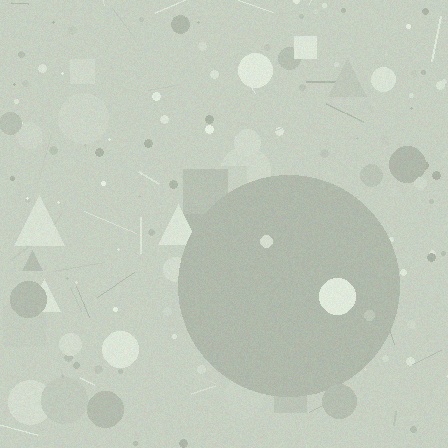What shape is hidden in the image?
A circle is hidden in the image.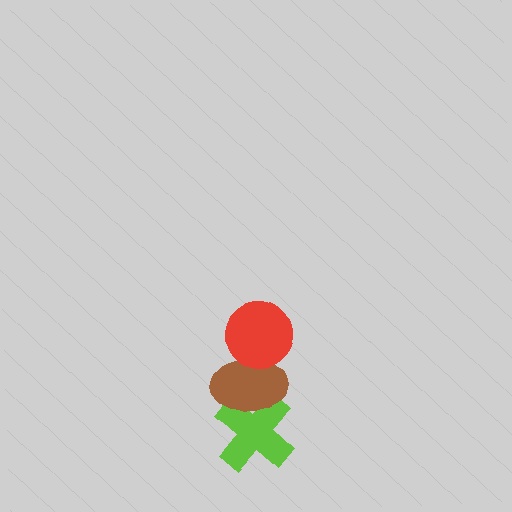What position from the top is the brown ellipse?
The brown ellipse is 2nd from the top.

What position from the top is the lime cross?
The lime cross is 3rd from the top.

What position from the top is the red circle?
The red circle is 1st from the top.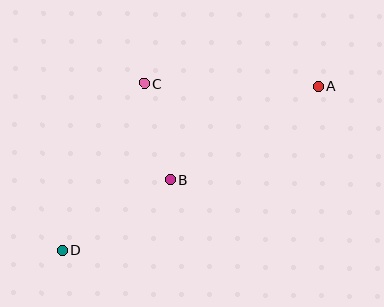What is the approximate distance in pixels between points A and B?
The distance between A and B is approximately 175 pixels.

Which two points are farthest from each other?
Points A and D are farthest from each other.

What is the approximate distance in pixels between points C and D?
The distance between C and D is approximately 186 pixels.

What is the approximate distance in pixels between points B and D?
The distance between B and D is approximately 129 pixels.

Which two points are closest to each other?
Points B and C are closest to each other.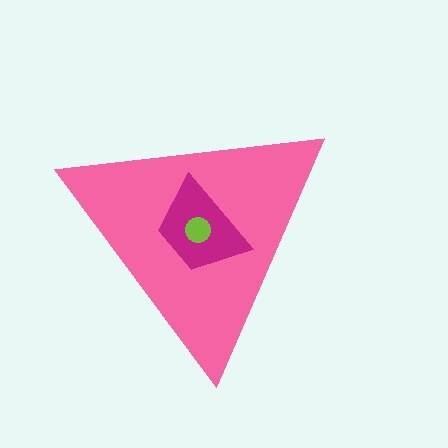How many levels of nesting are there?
3.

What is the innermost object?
The lime circle.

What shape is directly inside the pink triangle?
The magenta trapezoid.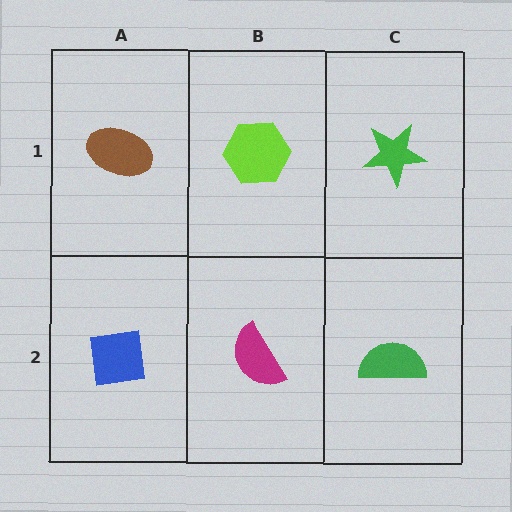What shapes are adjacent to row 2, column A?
A brown ellipse (row 1, column A), a magenta semicircle (row 2, column B).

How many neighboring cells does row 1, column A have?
2.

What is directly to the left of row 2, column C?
A magenta semicircle.